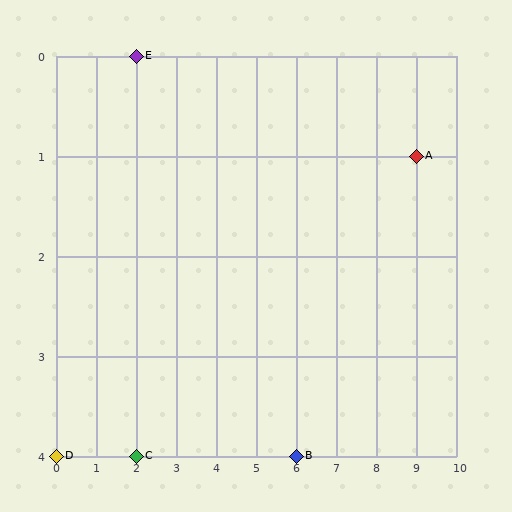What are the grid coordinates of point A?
Point A is at grid coordinates (9, 1).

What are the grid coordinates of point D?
Point D is at grid coordinates (0, 4).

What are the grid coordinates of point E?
Point E is at grid coordinates (2, 0).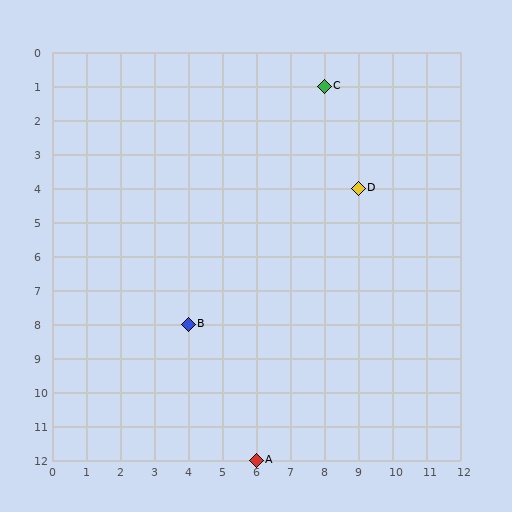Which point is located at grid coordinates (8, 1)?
Point C is at (8, 1).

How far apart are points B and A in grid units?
Points B and A are 2 columns and 4 rows apart (about 4.5 grid units diagonally).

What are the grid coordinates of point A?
Point A is at grid coordinates (6, 12).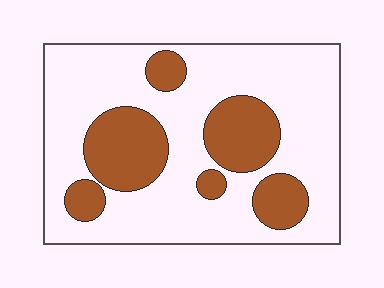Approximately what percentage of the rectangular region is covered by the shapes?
Approximately 30%.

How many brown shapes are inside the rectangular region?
6.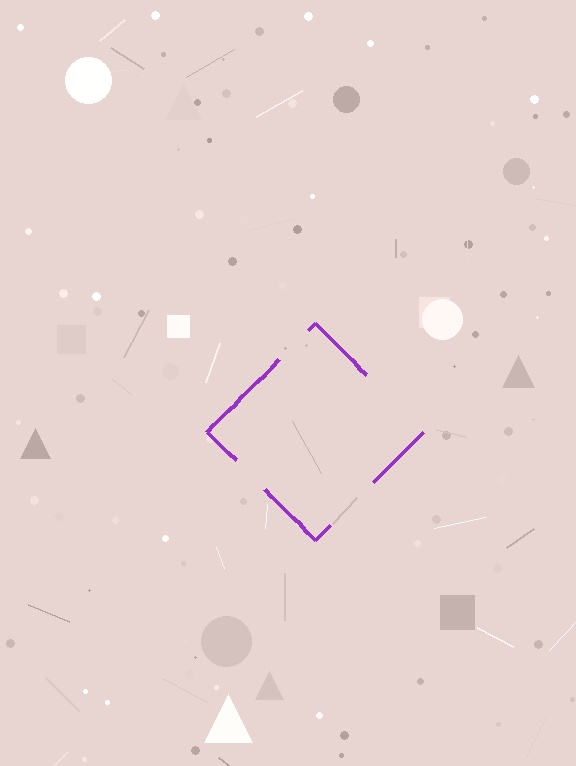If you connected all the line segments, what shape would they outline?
They would outline a diamond.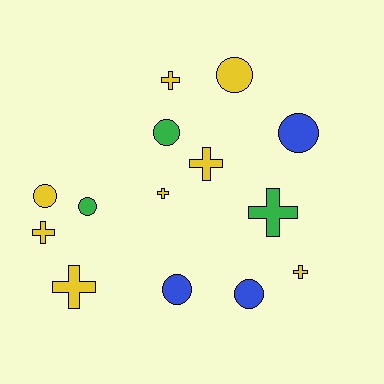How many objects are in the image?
There are 14 objects.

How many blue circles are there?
There are 3 blue circles.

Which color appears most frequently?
Yellow, with 8 objects.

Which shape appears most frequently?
Cross, with 7 objects.